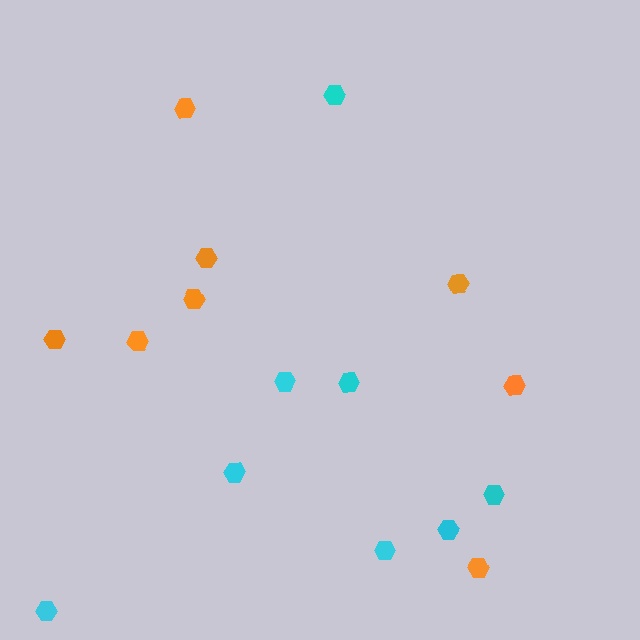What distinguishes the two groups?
There are 2 groups: one group of cyan hexagons (8) and one group of orange hexagons (8).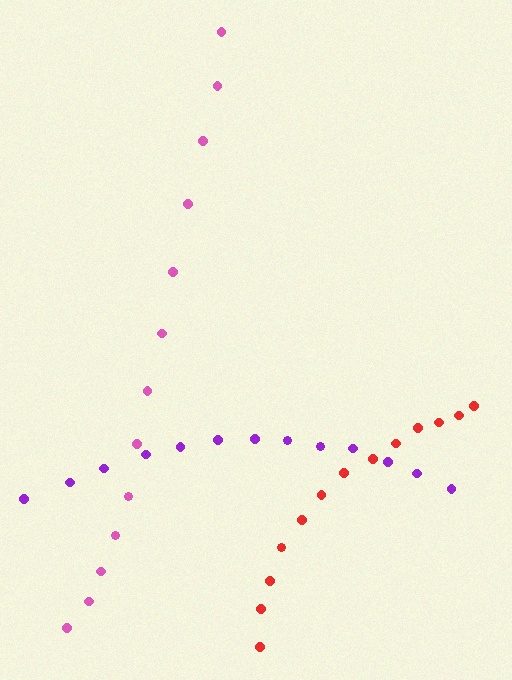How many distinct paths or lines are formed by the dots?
There are 3 distinct paths.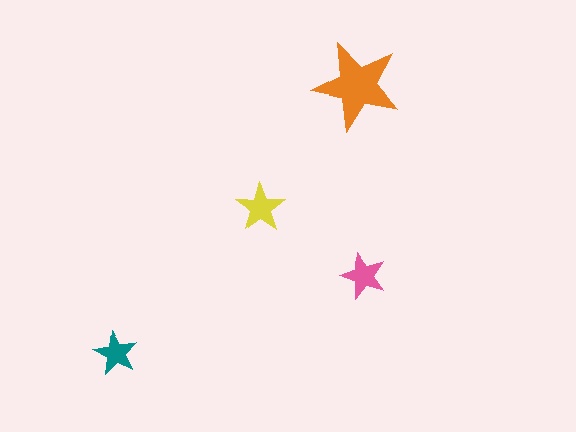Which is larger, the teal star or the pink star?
The pink one.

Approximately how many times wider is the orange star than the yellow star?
About 2 times wider.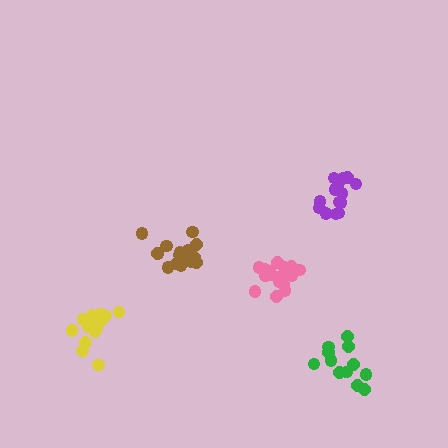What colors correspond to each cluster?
The clusters are colored: brown, purple, yellow, green, pink.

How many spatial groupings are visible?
There are 5 spatial groupings.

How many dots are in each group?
Group 1: 18 dots, Group 2: 14 dots, Group 3: 16 dots, Group 4: 12 dots, Group 5: 16 dots (76 total).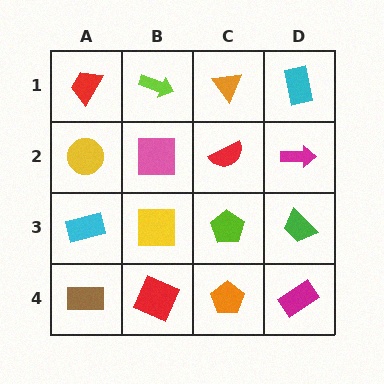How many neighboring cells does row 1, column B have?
3.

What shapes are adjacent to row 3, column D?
A magenta arrow (row 2, column D), a magenta rectangle (row 4, column D), a lime pentagon (row 3, column C).